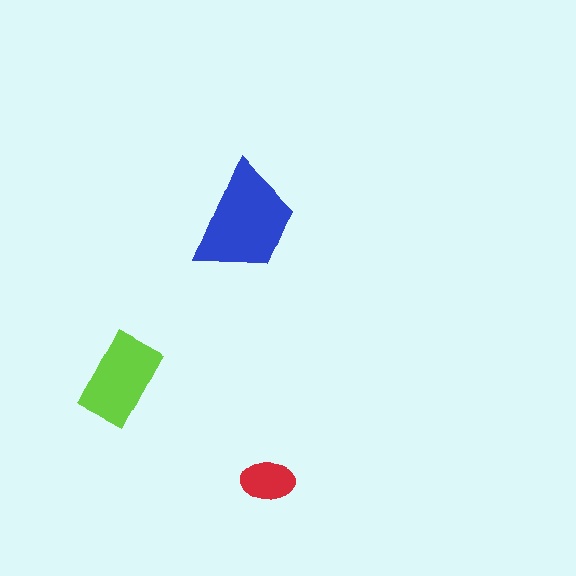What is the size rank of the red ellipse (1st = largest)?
3rd.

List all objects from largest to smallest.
The blue trapezoid, the lime rectangle, the red ellipse.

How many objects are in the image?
There are 3 objects in the image.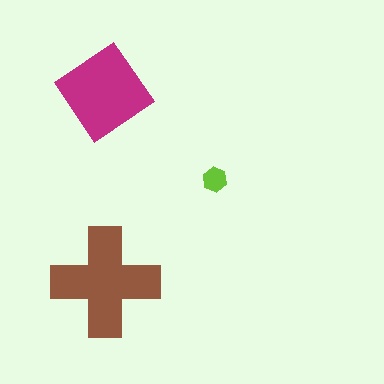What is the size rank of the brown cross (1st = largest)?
1st.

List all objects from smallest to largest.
The lime hexagon, the magenta diamond, the brown cross.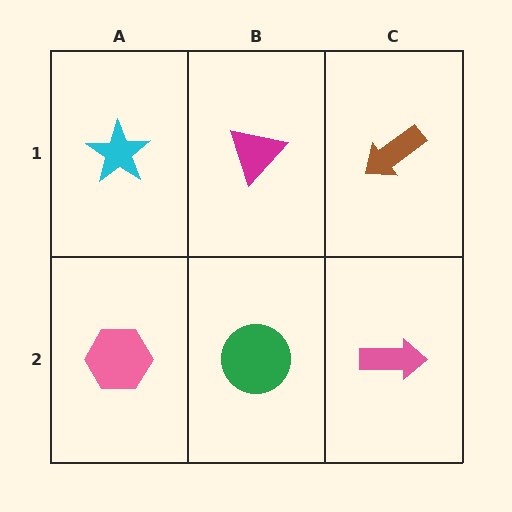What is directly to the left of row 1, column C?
A magenta triangle.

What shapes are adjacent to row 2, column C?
A brown arrow (row 1, column C), a green circle (row 2, column B).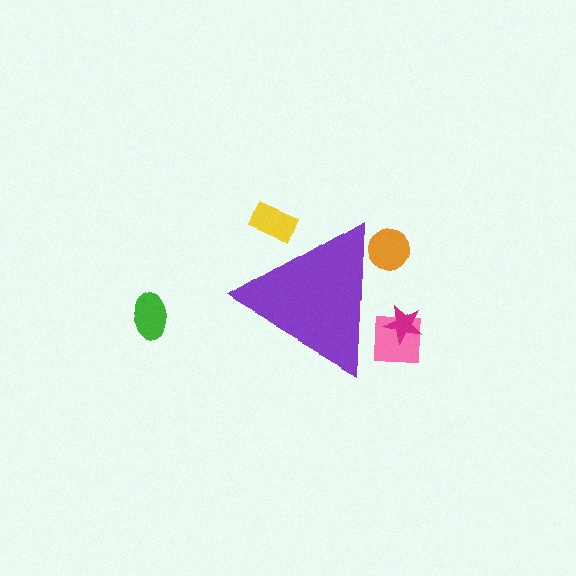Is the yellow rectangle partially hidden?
Yes, the yellow rectangle is partially hidden behind the purple triangle.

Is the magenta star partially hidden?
Yes, the magenta star is partially hidden behind the purple triangle.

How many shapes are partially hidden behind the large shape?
4 shapes are partially hidden.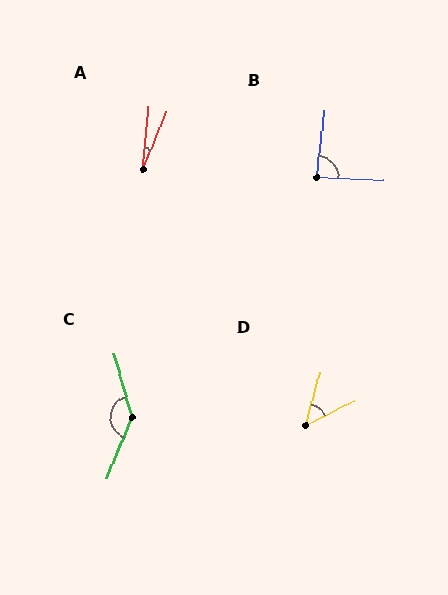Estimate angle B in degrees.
Approximately 84 degrees.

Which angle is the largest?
C, at approximately 142 degrees.